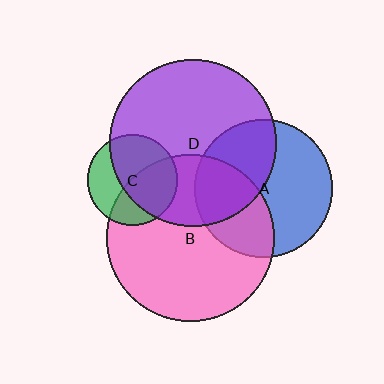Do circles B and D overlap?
Yes.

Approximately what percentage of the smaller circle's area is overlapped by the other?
Approximately 30%.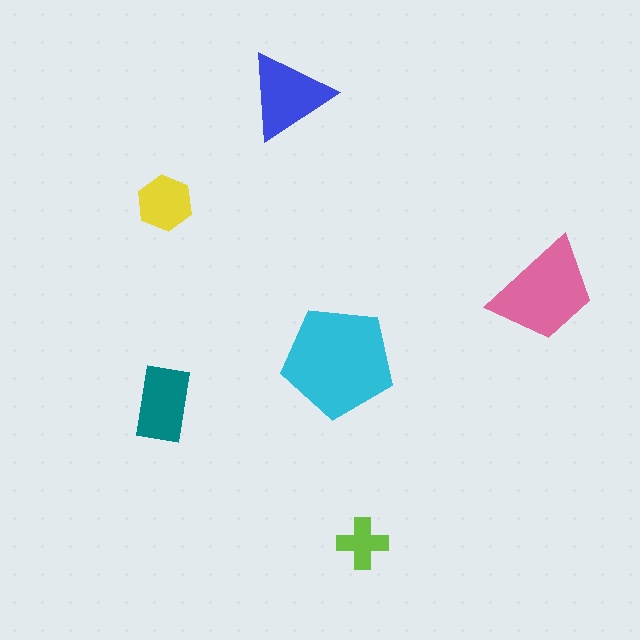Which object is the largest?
The cyan pentagon.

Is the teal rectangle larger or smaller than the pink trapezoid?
Smaller.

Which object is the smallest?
The lime cross.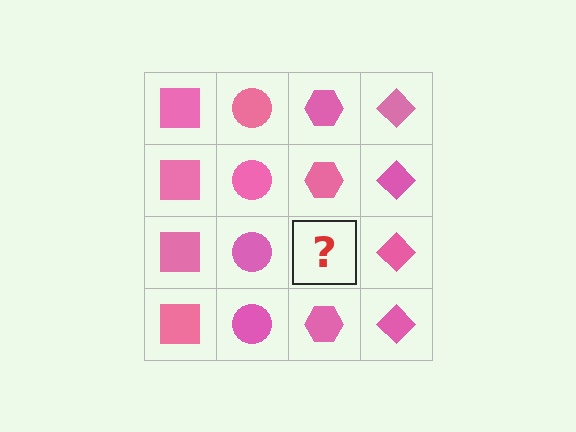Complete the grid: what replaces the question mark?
The question mark should be replaced with a pink hexagon.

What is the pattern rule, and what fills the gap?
The rule is that each column has a consistent shape. The gap should be filled with a pink hexagon.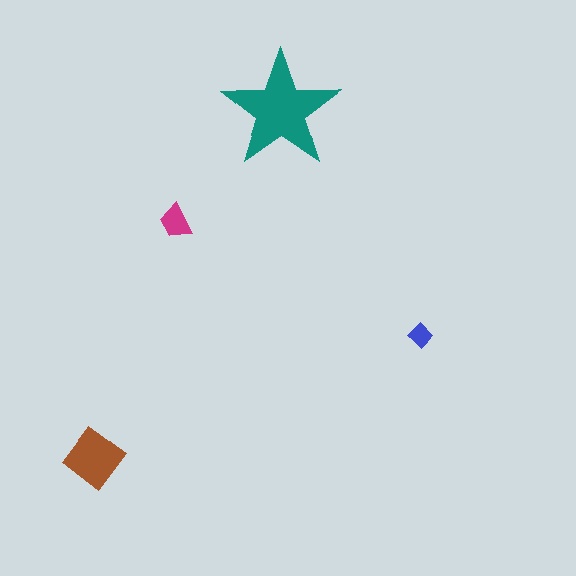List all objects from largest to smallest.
The teal star, the brown diamond, the magenta trapezoid, the blue diamond.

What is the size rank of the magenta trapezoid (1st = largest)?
3rd.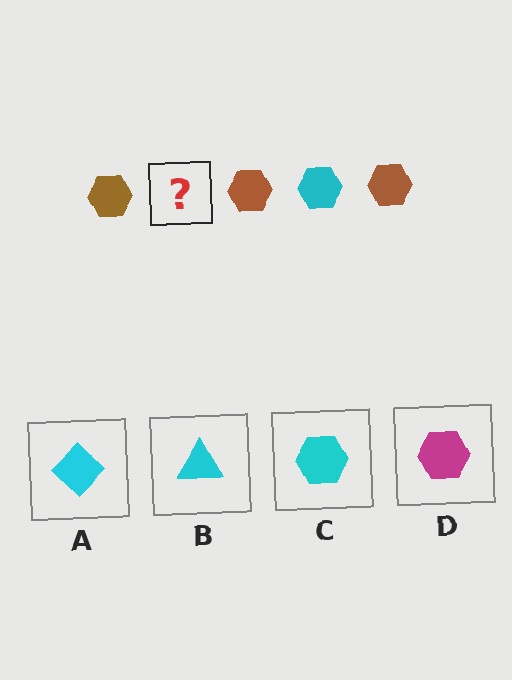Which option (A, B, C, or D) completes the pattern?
C.